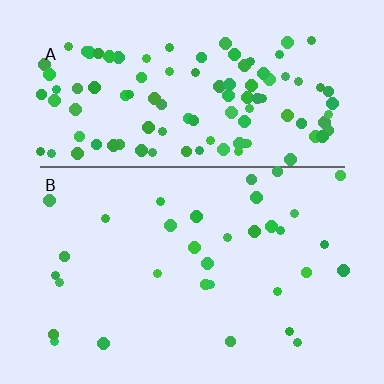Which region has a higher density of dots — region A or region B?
A (the top).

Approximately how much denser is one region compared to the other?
Approximately 3.4× — region A over region B.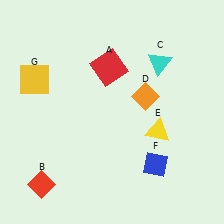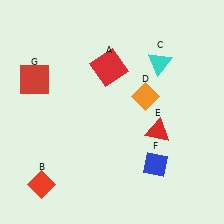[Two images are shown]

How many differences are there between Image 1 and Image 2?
There are 2 differences between the two images.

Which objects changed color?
E changed from yellow to red. G changed from yellow to red.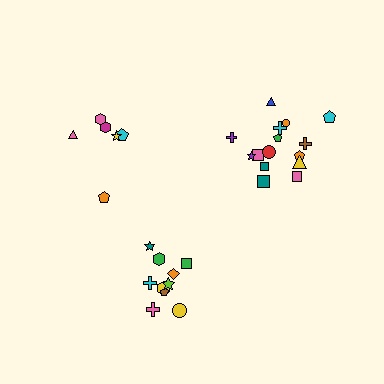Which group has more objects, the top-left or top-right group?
The top-right group.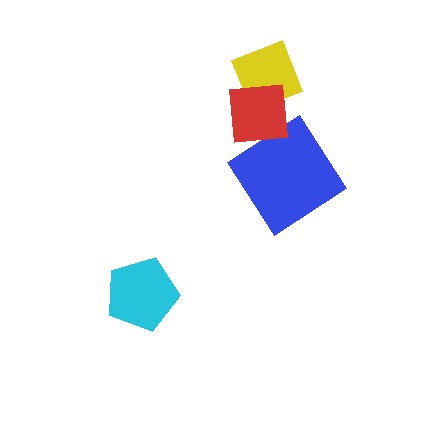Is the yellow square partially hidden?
Yes, it is partially covered by another shape.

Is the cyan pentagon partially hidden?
No, no other shape covers it.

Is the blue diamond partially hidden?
Yes, it is partially covered by another shape.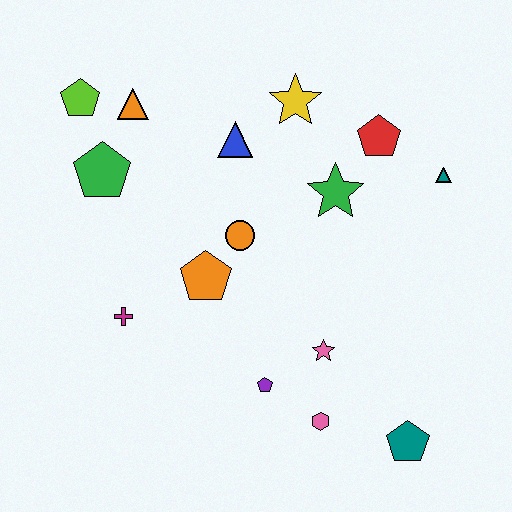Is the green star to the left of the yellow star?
No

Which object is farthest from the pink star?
The lime pentagon is farthest from the pink star.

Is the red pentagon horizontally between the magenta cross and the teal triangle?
Yes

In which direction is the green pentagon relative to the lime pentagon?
The green pentagon is below the lime pentagon.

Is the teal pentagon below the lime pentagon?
Yes